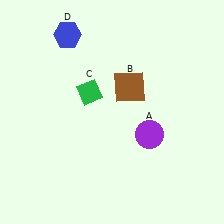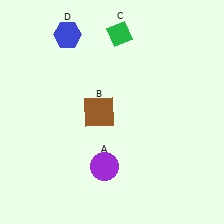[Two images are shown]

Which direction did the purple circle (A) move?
The purple circle (A) moved left.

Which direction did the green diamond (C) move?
The green diamond (C) moved up.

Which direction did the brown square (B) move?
The brown square (B) moved left.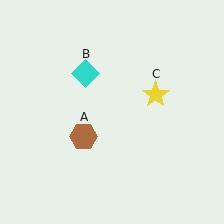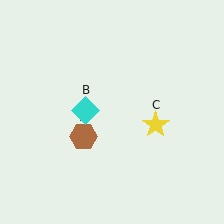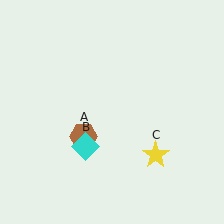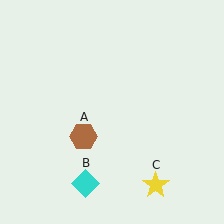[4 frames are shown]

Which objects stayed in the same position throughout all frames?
Brown hexagon (object A) remained stationary.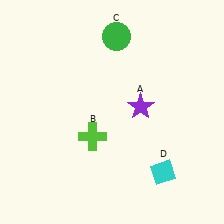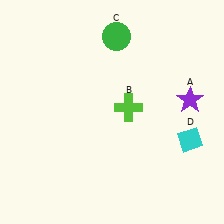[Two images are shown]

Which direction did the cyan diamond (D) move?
The cyan diamond (D) moved up.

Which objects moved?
The objects that moved are: the purple star (A), the lime cross (B), the cyan diamond (D).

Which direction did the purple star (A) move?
The purple star (A) moved right.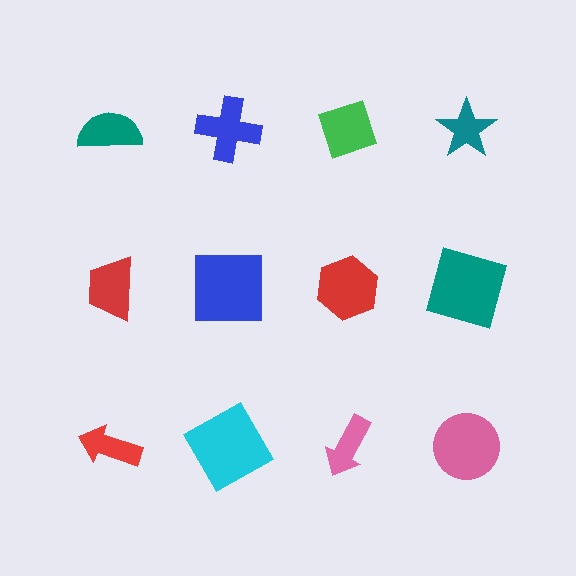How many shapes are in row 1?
4 shapes.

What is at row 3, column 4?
A pink circle.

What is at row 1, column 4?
A teal star.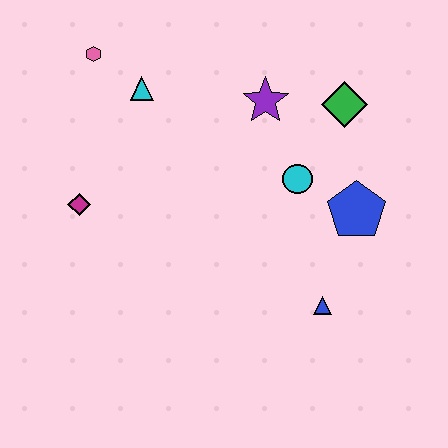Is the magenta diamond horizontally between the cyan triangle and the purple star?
No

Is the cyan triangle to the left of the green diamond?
Yes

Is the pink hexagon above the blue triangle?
Yes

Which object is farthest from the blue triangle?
The pink hexagon is farthest from the blue triangle.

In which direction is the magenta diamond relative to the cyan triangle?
The magenta diamond is below the cyan triangle.